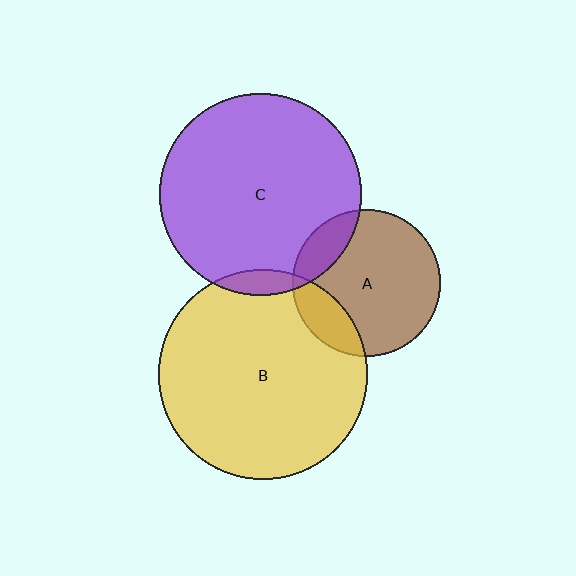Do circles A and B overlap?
Yes.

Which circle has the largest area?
Circle B (yellow).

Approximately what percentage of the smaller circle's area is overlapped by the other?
Approximately 20%.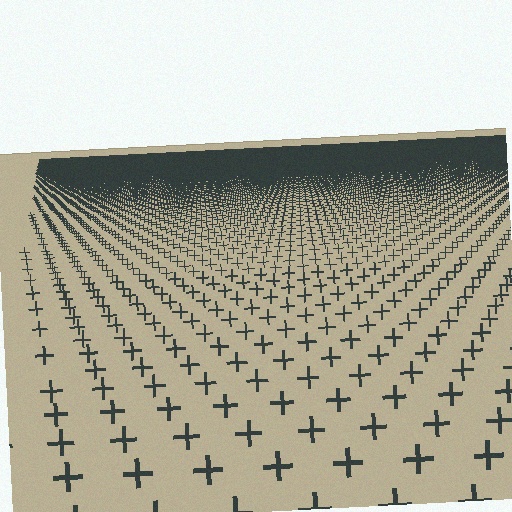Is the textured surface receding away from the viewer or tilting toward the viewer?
The surface is receding away from the viewer. Texture elements get smaller and denser toward the top.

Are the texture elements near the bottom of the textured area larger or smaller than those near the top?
Larger. Near the bottom, elements are closer to the viewer and appear at a bigger on-screen size.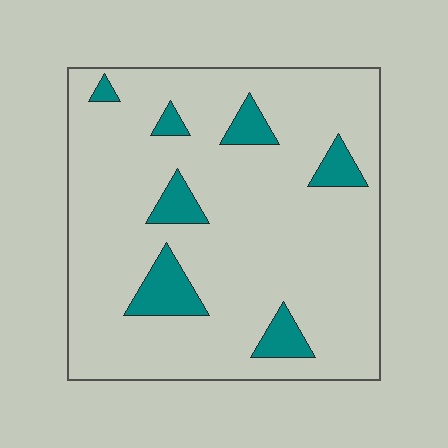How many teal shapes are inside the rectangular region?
7.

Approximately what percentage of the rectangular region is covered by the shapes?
Approximately 10%.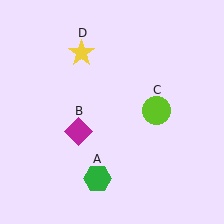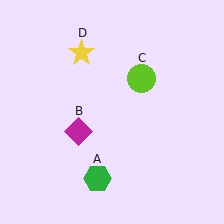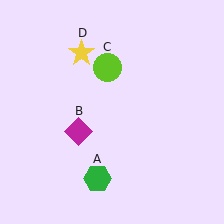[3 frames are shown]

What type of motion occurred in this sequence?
The lime circle (object C) rotated counterclockwise around the center of the scene.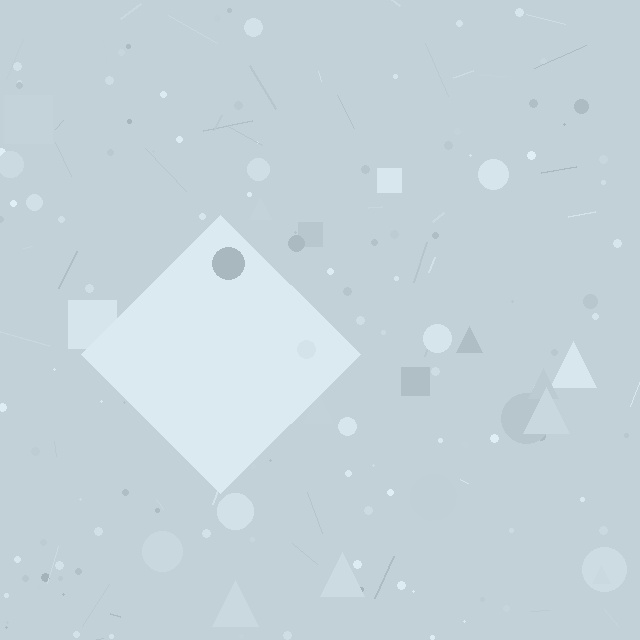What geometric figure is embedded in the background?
A diamond is embedded in the background.